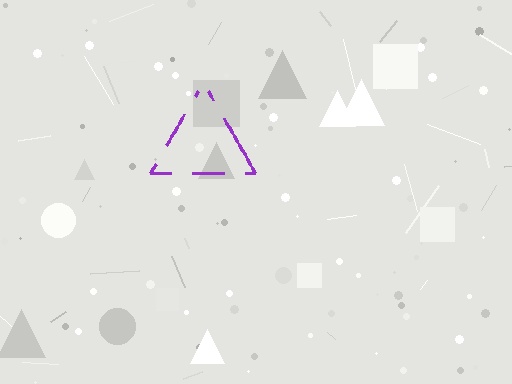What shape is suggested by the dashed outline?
The dashed outline suggests a triangle.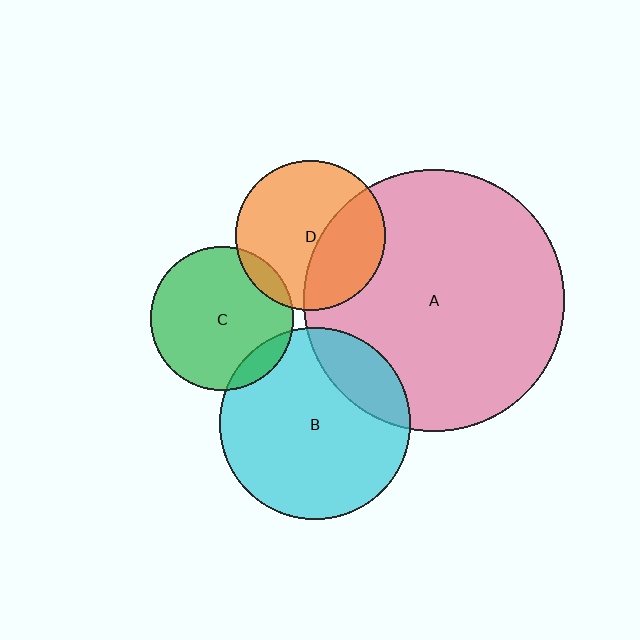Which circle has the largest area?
Circle A (pink).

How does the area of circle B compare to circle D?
Approximately 1.6 times.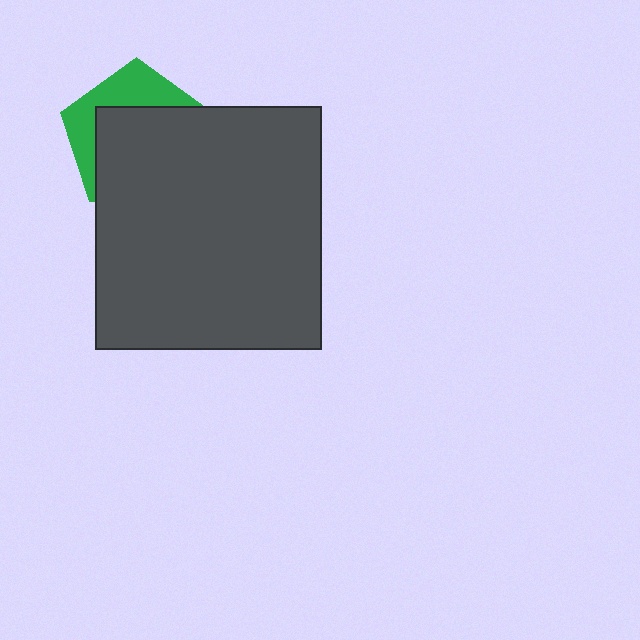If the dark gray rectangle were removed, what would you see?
You would see the complete green pentagon.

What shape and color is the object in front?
The object in front is a dark gray rectangle.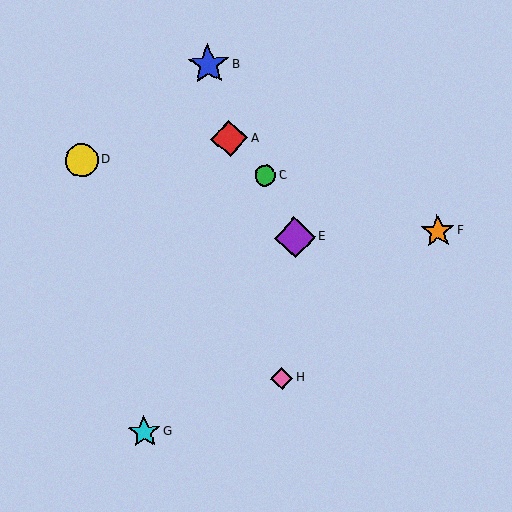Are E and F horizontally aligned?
Yes, both are at y≈238.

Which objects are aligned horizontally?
Objects E, F are aligned horizontally.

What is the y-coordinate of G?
Object G is at y≈432.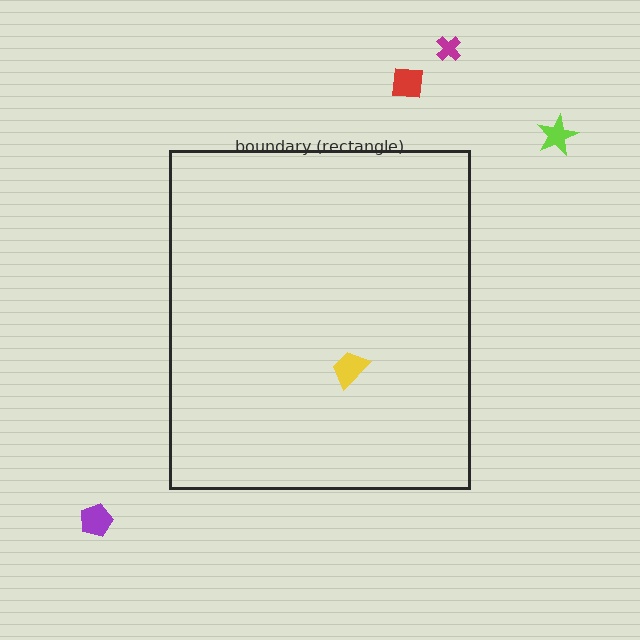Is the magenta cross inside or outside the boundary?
Outside.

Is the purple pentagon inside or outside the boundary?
Outside.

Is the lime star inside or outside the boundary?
Outside.